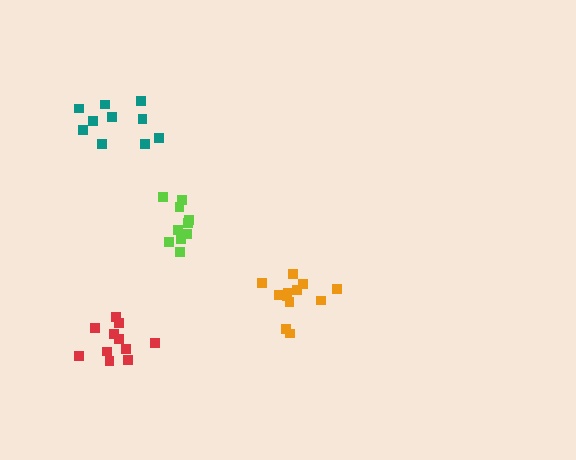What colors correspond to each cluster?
The clusters are colored: lime, teal, red, orange.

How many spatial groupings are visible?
There are 4 spatial groupings.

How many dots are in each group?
Group 1: 10 dots, Group 2: 10 dots, Group 3: 11 dots, Group 4: 12 dots (43 total).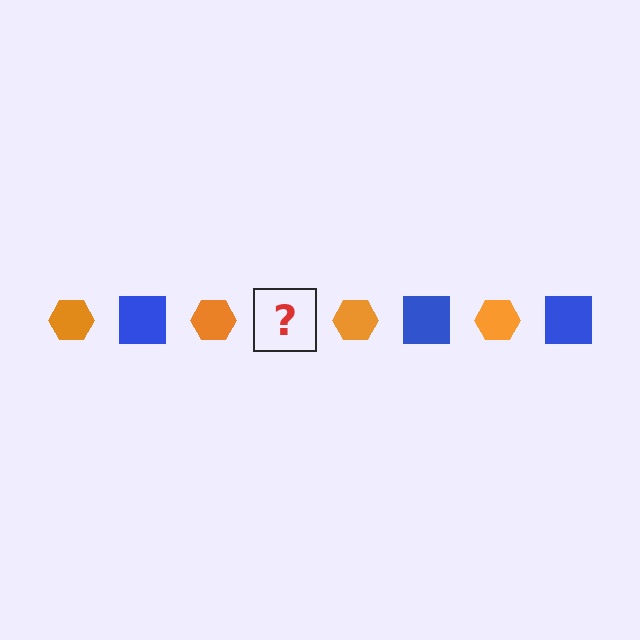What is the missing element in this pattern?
The missing element is a blue square.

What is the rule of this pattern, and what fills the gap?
The rule is that the pattern alternates between orange hexagon and blue square. The gap should be filled with a blue square.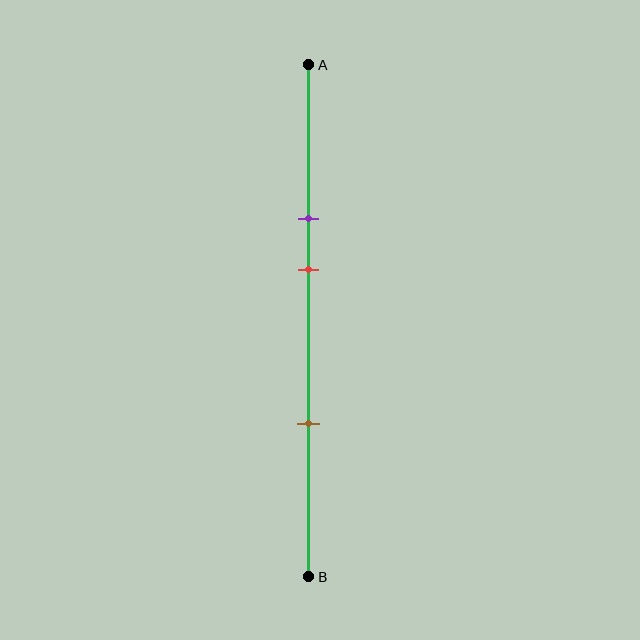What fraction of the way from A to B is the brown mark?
The brown mark is approximately 70% (0.7) of the way from A to B.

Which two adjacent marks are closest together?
The purple and red marks are the closest adjacent pair.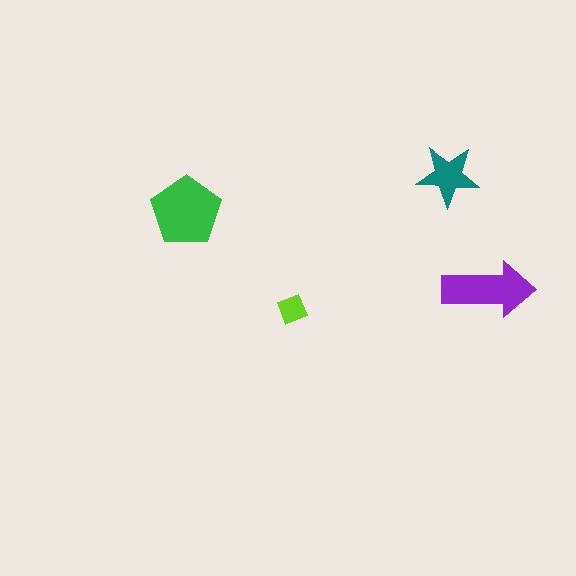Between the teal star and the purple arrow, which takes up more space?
The purple arrow.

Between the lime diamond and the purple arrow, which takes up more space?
The purple arrow.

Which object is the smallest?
The lime diamond.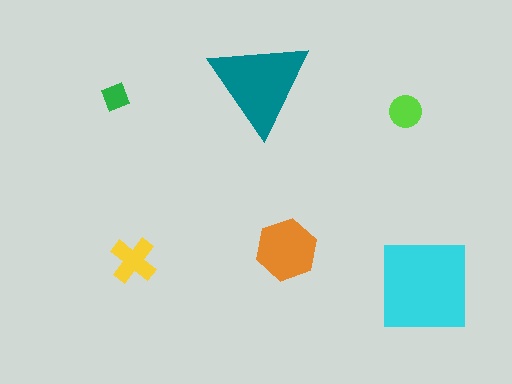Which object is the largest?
The cyan square.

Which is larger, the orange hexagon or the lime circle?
The orange hexagon.